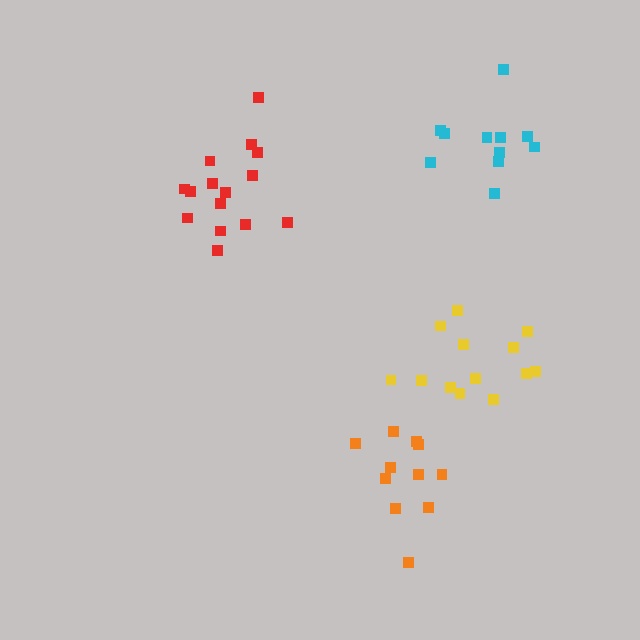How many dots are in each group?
Group 1: 11 dots, Group 2: 15 dots, Group 3: 11 dots, Group 4: 13 dots (50 total).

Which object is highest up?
The cyan cluster is topmost.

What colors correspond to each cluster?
The clusters are colored: cyan, red, orange, yellow.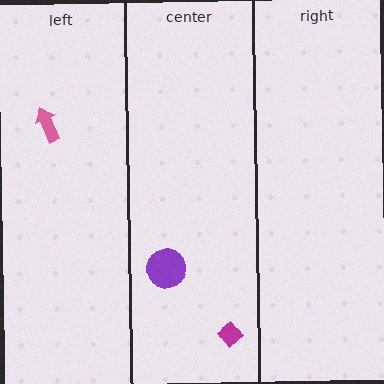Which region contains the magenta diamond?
The center region.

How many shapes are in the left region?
1.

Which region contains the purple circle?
The center region.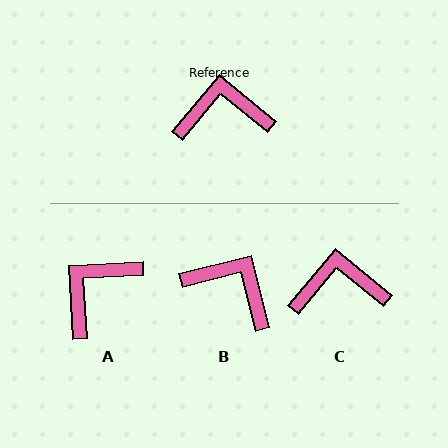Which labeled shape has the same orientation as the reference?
C.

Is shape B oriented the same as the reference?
No, it is off by about 36 degrees.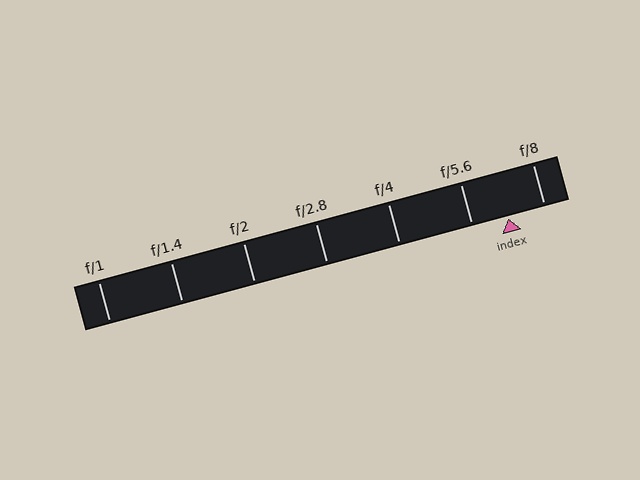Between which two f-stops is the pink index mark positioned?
The index mark is between f/5.6 and f/8.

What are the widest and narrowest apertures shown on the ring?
The widest aperture shown is f/1 and the narrowest is f/8.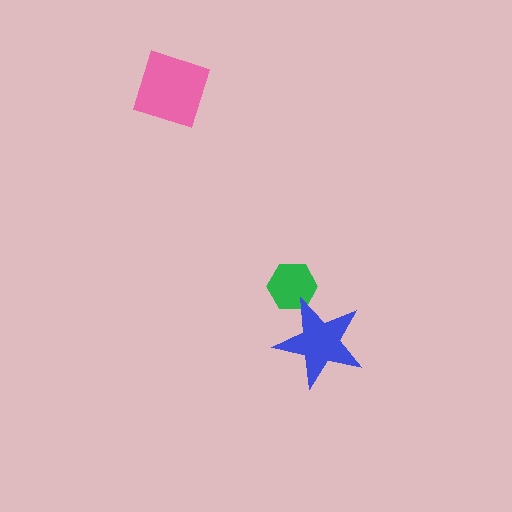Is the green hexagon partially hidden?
Yes, it is partially covered by another shape.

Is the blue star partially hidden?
No, no other shape covers it.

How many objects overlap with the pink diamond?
0 objects overlap with the pink diamond.